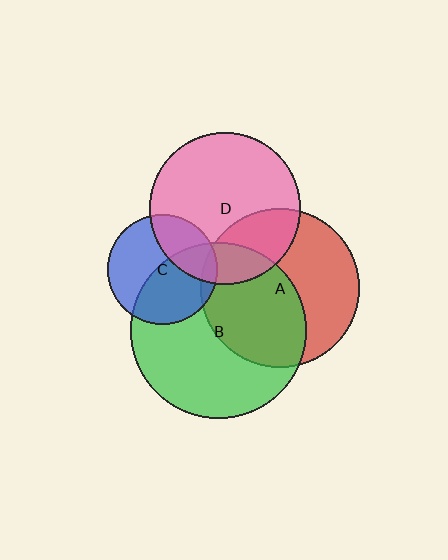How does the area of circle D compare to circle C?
Approximately 1.9 times.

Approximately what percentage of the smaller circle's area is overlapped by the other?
Approximately 50%.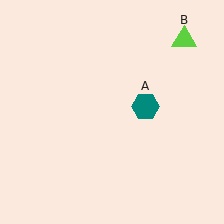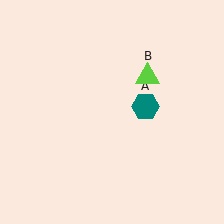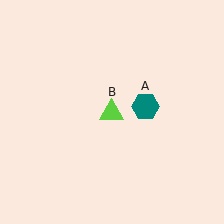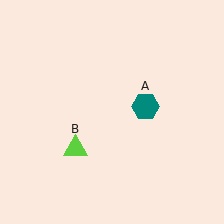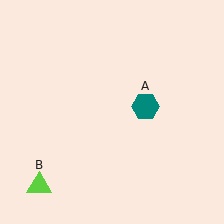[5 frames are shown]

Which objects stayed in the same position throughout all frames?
Teal hexagon (object A) remained stationary.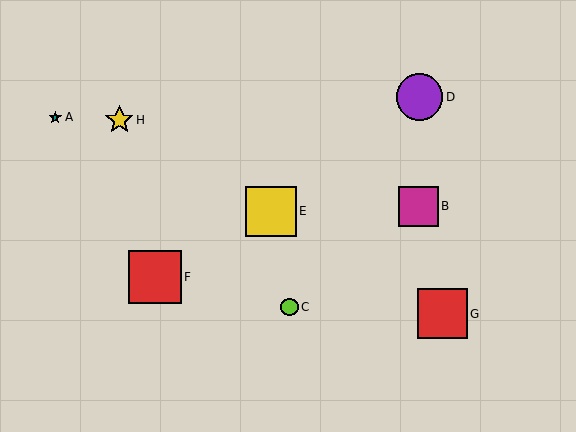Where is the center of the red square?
The center of the red square is at (443, 314).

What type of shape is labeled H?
Shape H is a yellow star.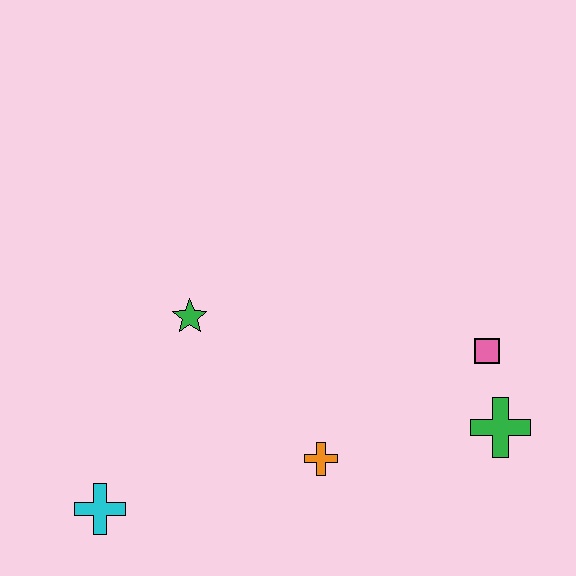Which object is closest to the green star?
The orange cross is closest to the green star.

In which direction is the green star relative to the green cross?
The green star is to the left of the green cross.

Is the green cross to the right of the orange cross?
Yes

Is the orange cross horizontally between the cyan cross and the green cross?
Yes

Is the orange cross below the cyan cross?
No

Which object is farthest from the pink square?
The cyan cross is farthest from the pink square.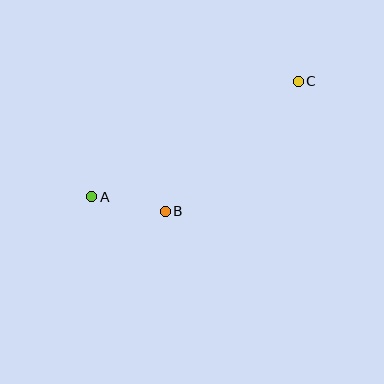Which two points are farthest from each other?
Points A and C are farthest from each other.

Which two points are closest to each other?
Points A and B are closest to each other.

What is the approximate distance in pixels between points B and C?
The distance between B and C is approximately 186 pixels.